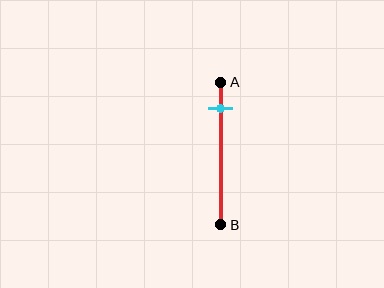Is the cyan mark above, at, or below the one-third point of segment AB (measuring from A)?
The cyan mark is above the one-third point of segment AB.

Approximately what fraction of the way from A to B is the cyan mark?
The cyan mark is approximately 20% of the way from A to B.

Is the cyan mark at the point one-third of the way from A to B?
No, the mark is at about 20% from A, not at the 33% one-third point.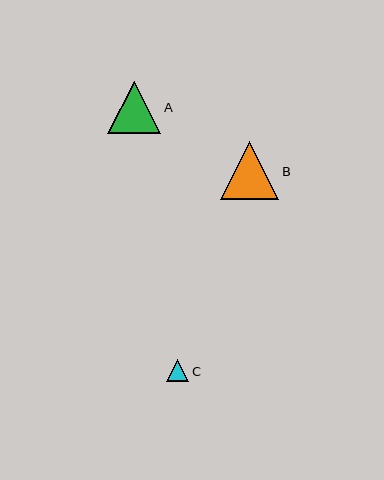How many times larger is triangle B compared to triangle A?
Triangle B is approximately 1.1 times the size of triangle A.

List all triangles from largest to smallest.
From largest to smallest: B, A, C.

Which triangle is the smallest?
Triangle C is the smallest with a size of approximately 22 pixels.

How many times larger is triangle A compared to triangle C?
Triangle A is approximately 2.4 times the size of triangle C.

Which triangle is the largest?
Triangle B is the largest with a size of approximately 58 pixels.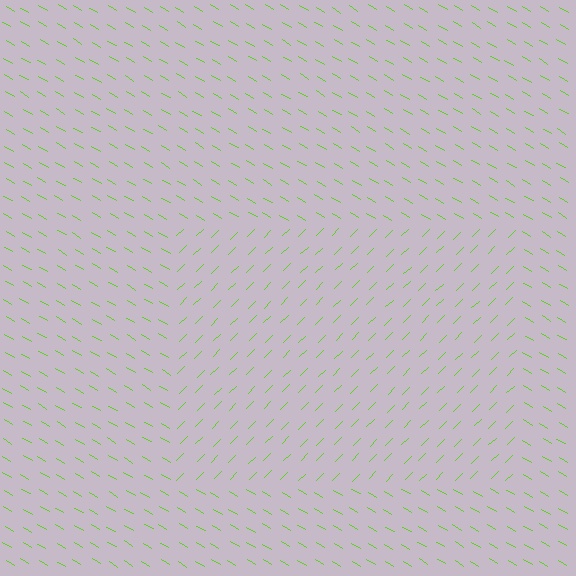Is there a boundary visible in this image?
Yes, there is a texture boundary formed by a change in line orientation.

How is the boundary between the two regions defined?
The boundary is defined purely by a change in line orientation (approximately 75 degrees difference). All lines are the same color and thickness.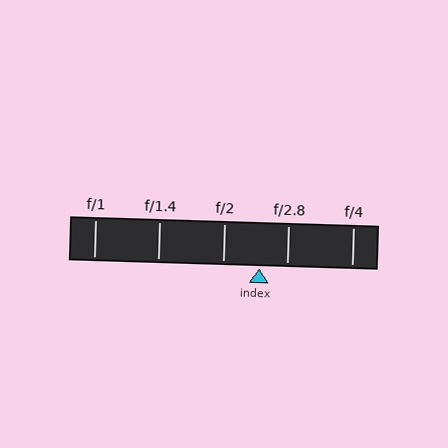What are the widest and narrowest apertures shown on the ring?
The widest aperture shown is f/1 and the narrowest is f/4.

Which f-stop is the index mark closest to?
The index mark is closest to f/2.8.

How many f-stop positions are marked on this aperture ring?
There are 5 f-stop positions marked.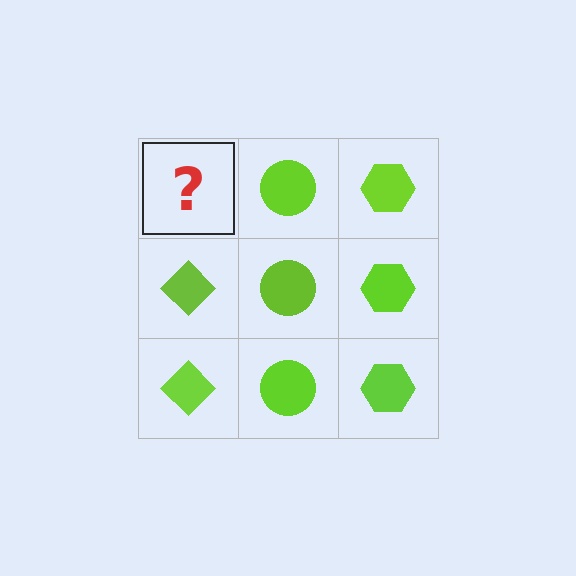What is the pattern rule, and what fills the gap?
The rule is that each column has a consistent shape. The gap should be filled with a lime diamond.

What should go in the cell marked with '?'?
The missing cell should contain a lime diamond.